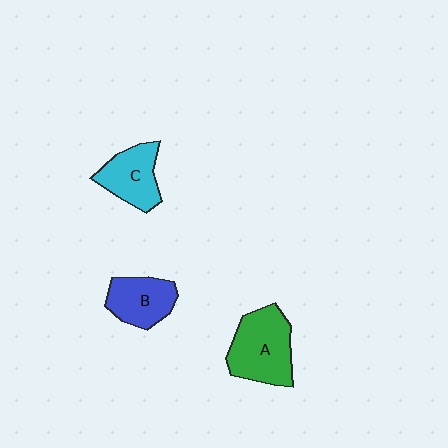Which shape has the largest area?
Shape A (green).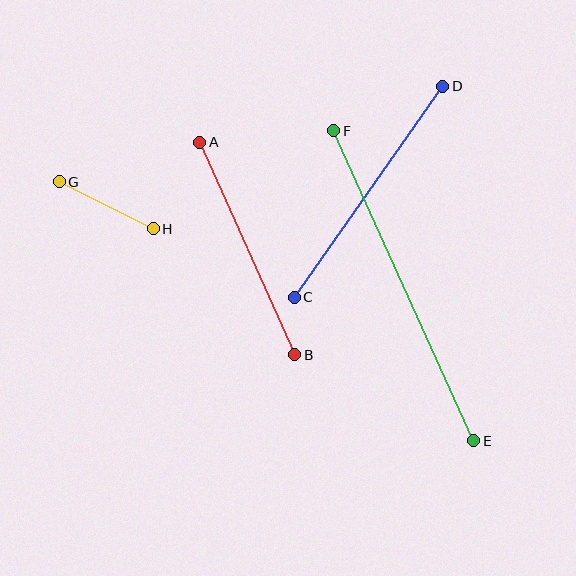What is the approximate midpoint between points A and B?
The midpoint is at approximately (247, 249) pixels.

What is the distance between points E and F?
The distance is approximately 340 pixels.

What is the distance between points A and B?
The distance is approximately 232 pixels.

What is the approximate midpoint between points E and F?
The midpoint is at approximately (404, 286) pixels.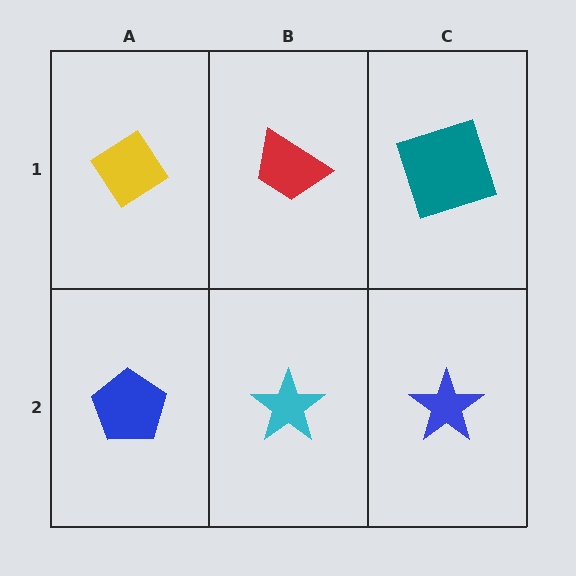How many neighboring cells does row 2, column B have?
3.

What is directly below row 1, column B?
A cyan star.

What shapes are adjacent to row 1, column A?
A blue pentagon (row 2, column A), a red trapezoid (row 1, column B).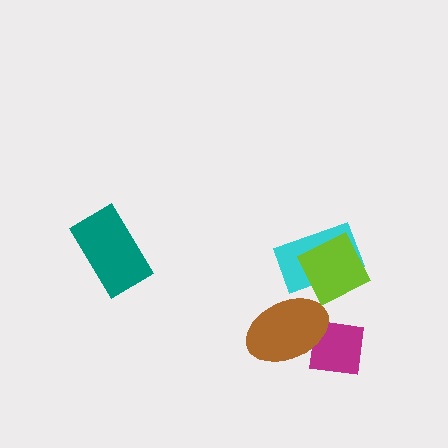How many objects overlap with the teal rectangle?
0 objects overlap with the teal rectangle.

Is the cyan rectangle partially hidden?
Yes, it is partially covered by another shape.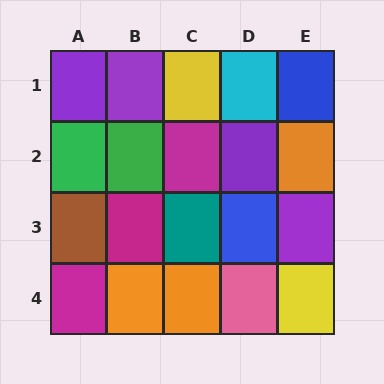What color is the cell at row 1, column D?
Cyan.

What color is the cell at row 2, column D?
Purple.